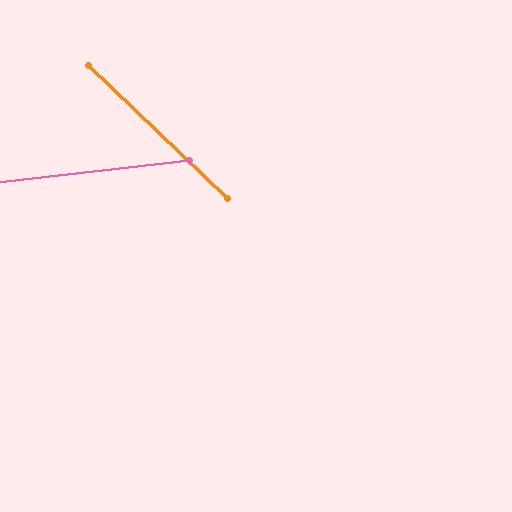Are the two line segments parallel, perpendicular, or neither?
Neither parallel nor perpendicular — they differ by about 50°.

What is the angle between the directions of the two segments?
Approximately 50 degrees.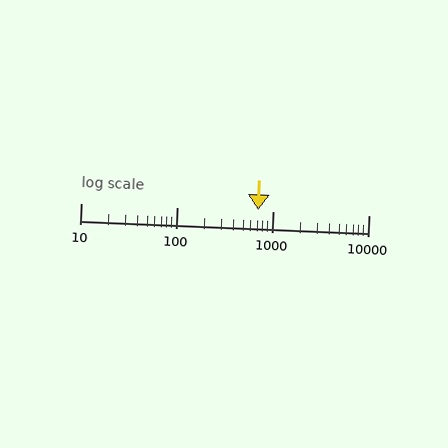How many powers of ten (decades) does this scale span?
The scale spans 3 decades, from 10 to 10000.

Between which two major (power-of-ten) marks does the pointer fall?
The pointer is between 100 and 1000.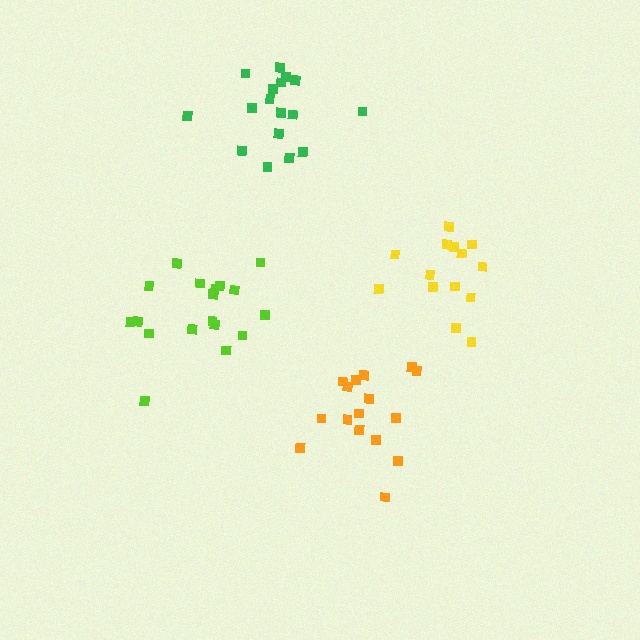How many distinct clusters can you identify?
There are 4 distinct clusters.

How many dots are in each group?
Group 1: 18 dots, Group 2: 16 dots, Group 3: 17 dots, Group 4: 14 dots (65 total).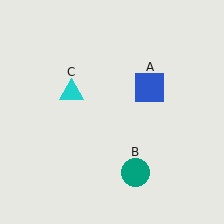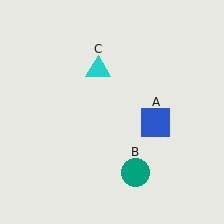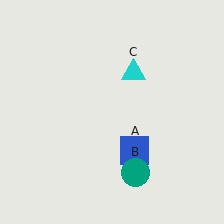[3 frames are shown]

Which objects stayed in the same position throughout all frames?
Teal circle (object B) remained stationary.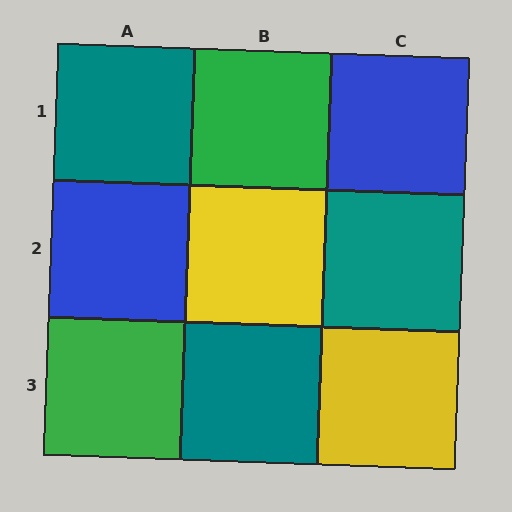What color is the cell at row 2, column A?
Blue.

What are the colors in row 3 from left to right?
Green, teal, yellow.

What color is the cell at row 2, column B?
Yellow.